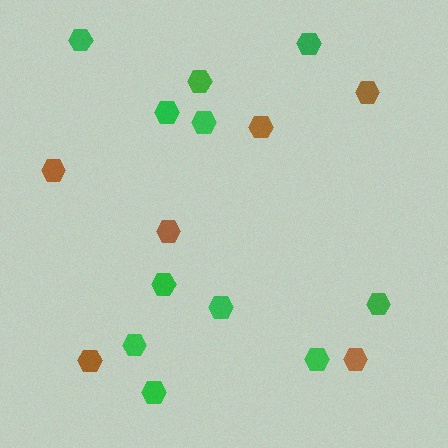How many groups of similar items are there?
There are 2 groups: one group of green hexagons (11) and one group of brown hexagons (6).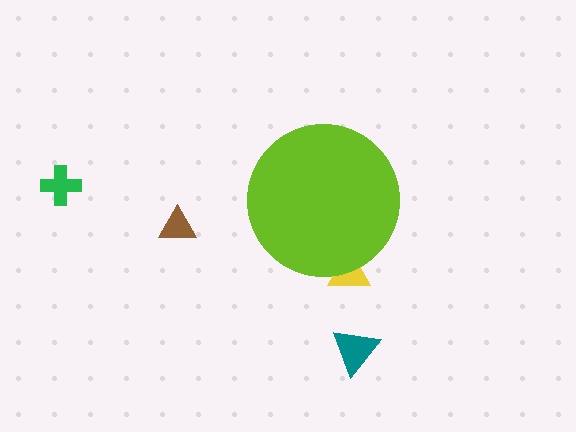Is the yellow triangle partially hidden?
Yes, the yellow triangle is partially hidden behind the lime circle.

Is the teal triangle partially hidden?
No, the teal triangle is fully visible.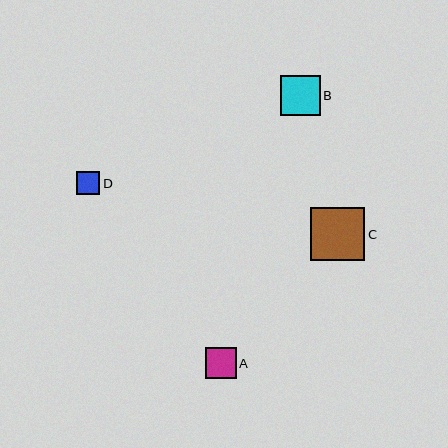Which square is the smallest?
Square D is the smallest with a size of approximately 23 pixels.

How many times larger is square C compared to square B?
Square C is approximately 1.4 times the size of square B.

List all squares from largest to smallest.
From largest to smallest: C, B, A, D.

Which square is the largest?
Square C is the largest with a size of approximately 54 pixels.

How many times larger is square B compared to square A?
Square B is approximately 1.3 times the size of square A.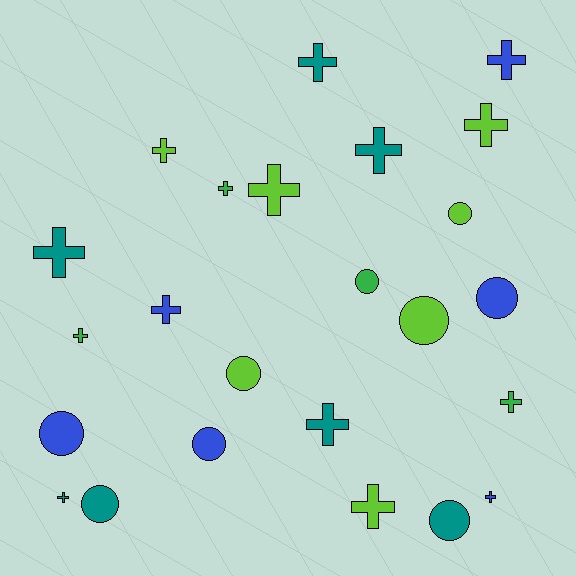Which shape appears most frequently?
Cross, with 15 objects.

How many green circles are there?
There is 1 green circle.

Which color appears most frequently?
Teal, with 7 objects.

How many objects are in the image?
There are 24 objects.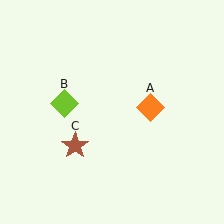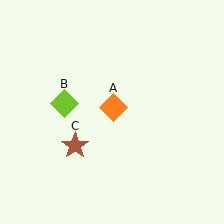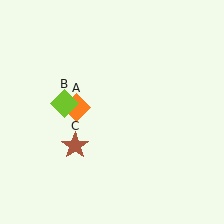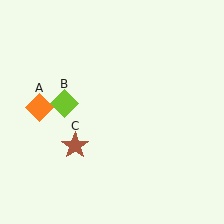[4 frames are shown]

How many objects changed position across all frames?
1 object changed position: orange diamond (object A).